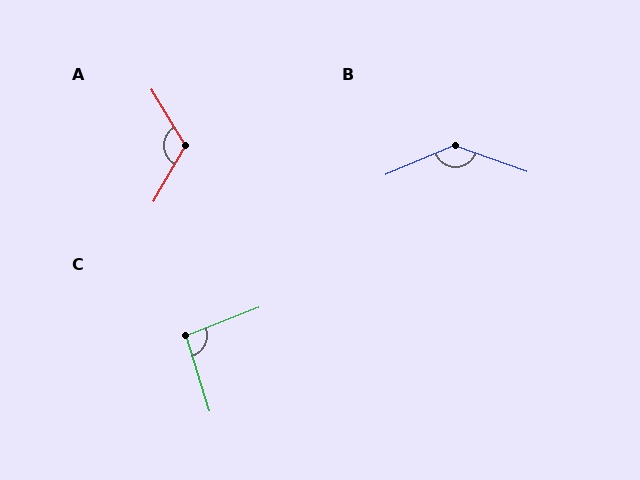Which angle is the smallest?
C, at approximately 94 degrees.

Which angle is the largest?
B, at approximately 137 degrees.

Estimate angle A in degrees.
Approximately 119 degrees.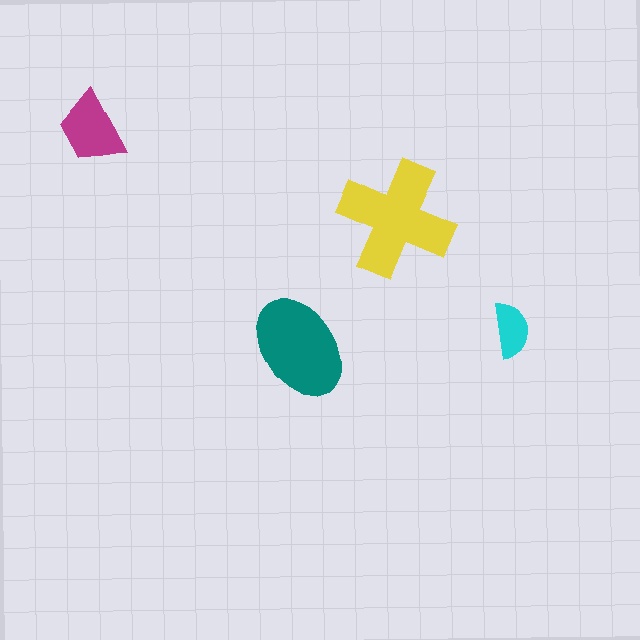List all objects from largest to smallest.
The yellow cross, the teal ellipse, the magenta trapezoid, the cyan semicircle.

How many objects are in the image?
There are 4 objects in the image.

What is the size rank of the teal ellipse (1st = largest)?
2nd.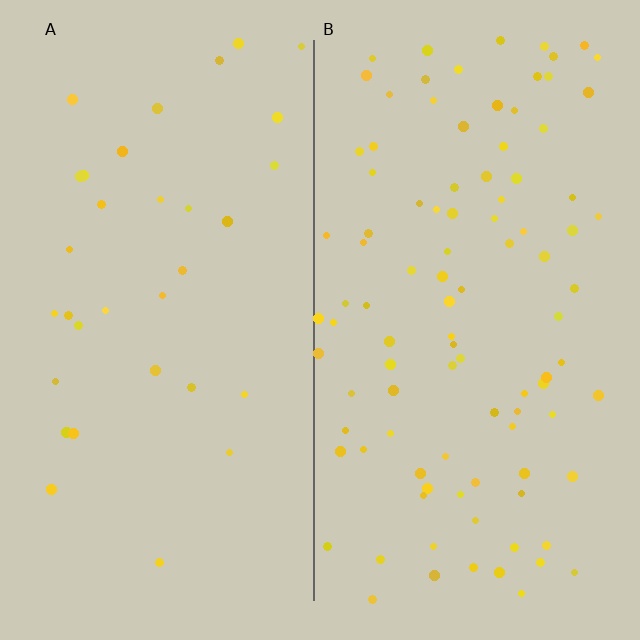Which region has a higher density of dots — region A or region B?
B (the right).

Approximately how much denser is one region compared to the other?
Approximately 3.0× — region B over region A.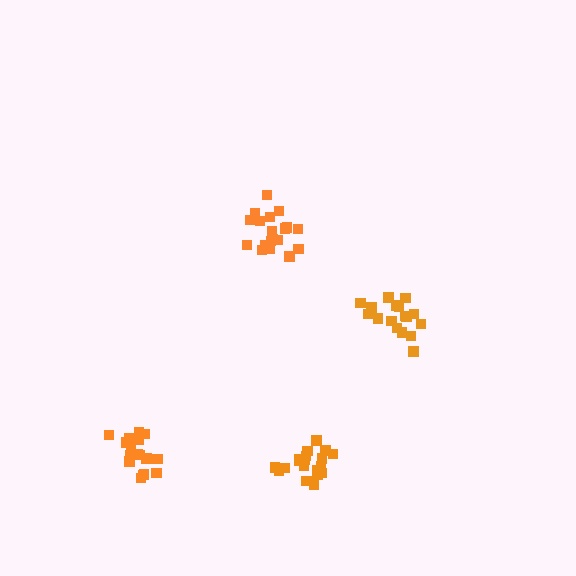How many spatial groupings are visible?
There are 4 spatial groupings.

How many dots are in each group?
Group 1: 20 dots, Group 2: 17 dots, Group 3: 17 dots, Group 4: 20 dots (74 total).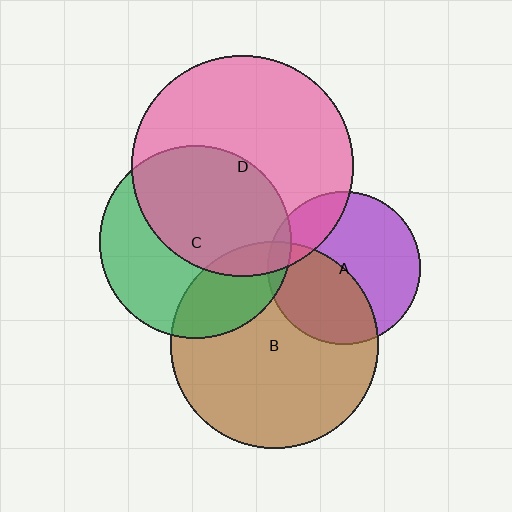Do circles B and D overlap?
Yes.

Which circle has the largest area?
Circle D (pink).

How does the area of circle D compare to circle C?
Approximately 1.3 times.